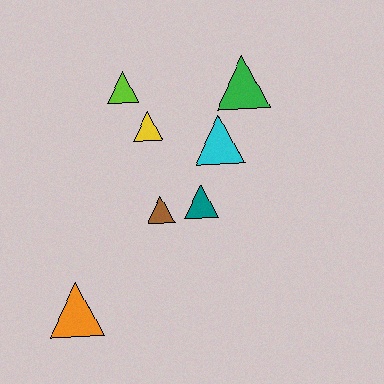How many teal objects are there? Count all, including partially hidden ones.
There is 1 teal object.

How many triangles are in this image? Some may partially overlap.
There are 7 triangles.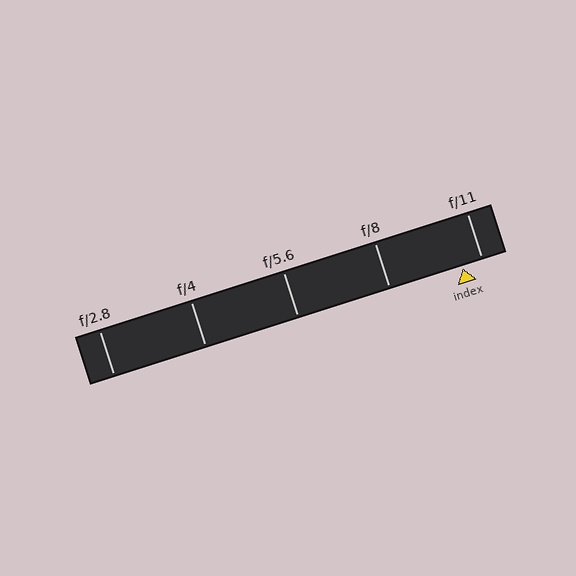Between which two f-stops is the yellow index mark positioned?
The index mark is between f/8 and f/11.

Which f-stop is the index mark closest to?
The index mark is closest to f/11.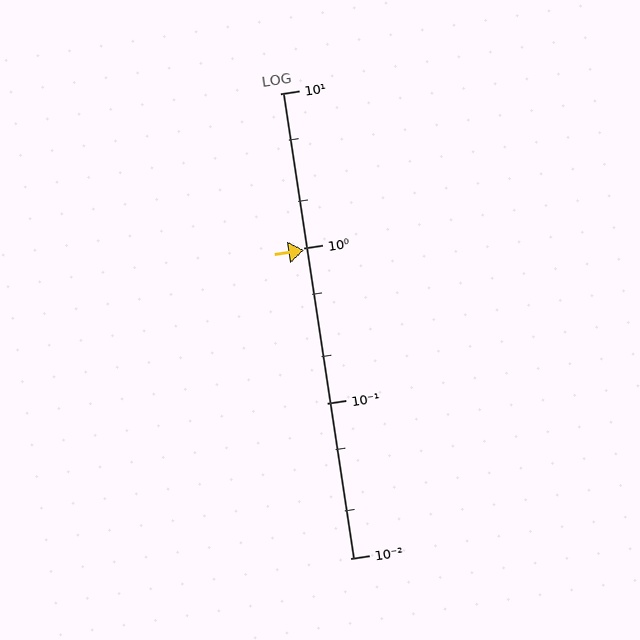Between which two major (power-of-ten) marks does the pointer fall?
The pointer is between 0.1 and 1.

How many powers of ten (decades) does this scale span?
The scale spans 3 decades, from 0.01 to 10.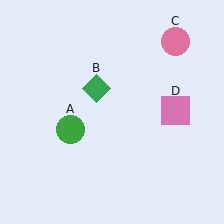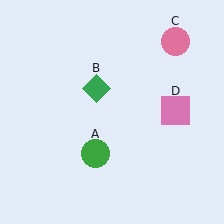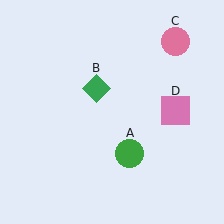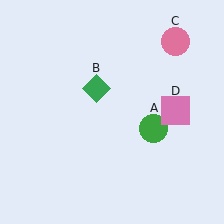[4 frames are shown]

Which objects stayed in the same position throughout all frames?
Green diamond (object B) and pink circle (object C) and pink square (object D) remained stationary.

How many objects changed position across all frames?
1 object changed position: green circle (object A).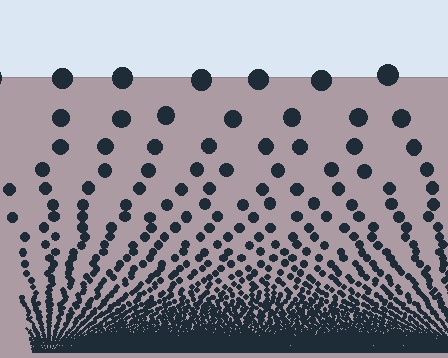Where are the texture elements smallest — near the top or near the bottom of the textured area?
Near the bottom.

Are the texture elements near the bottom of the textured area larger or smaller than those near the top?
Smaller. The gradient is inverted — elements near the bottom are smaller and denser.